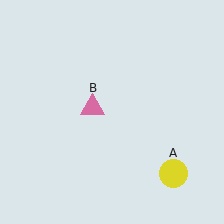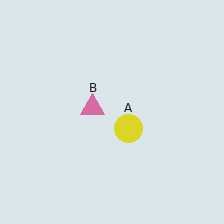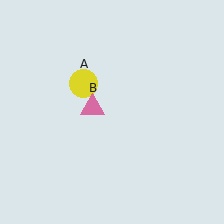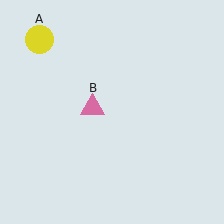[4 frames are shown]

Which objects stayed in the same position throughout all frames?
Pink triangle (object B) remained stationary.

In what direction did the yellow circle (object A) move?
The yellow circle (object A) moved up and to the left.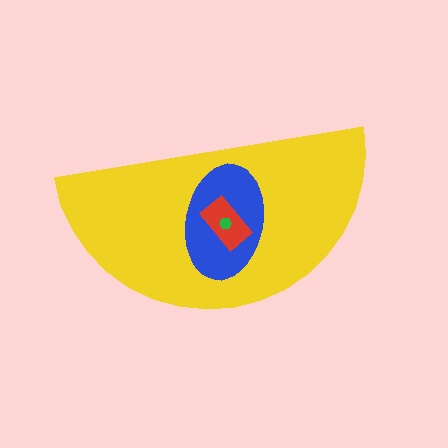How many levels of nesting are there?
4.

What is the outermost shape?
The yellow semicircle.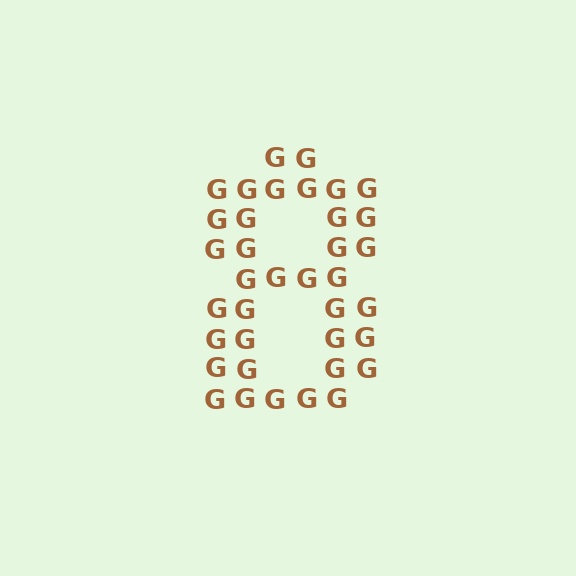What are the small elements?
The small elements are letter G's.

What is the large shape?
The large shape is the digit 8.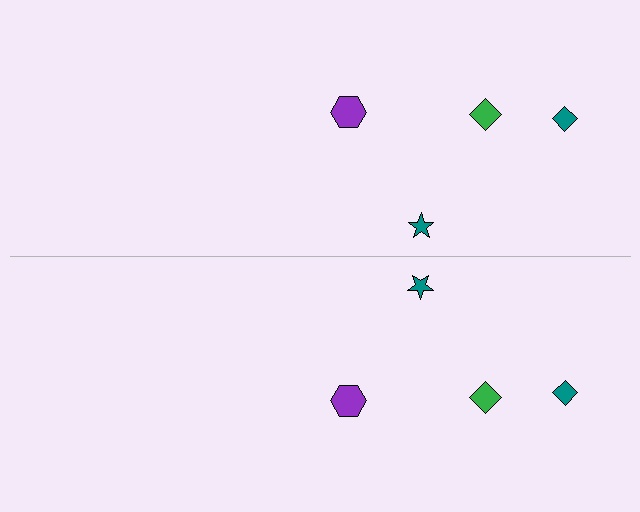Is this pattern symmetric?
Yes, this pattern has bilateral (reflection) symmetry.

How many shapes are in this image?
There are 8 shapes in this image.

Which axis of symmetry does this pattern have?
The pattern has a horizontal axis of symmetry running through the center of the image.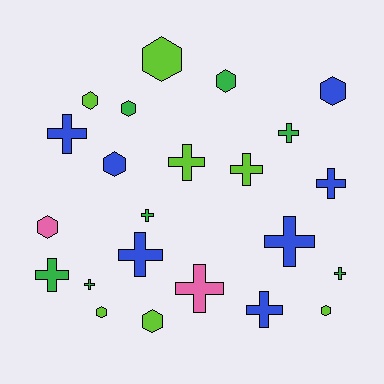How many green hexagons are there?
There are 2 green hexagons.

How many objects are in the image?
There are 23 objects.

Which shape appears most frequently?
Cross, with 13 objects.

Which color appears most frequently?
Blue, with 7 objects.